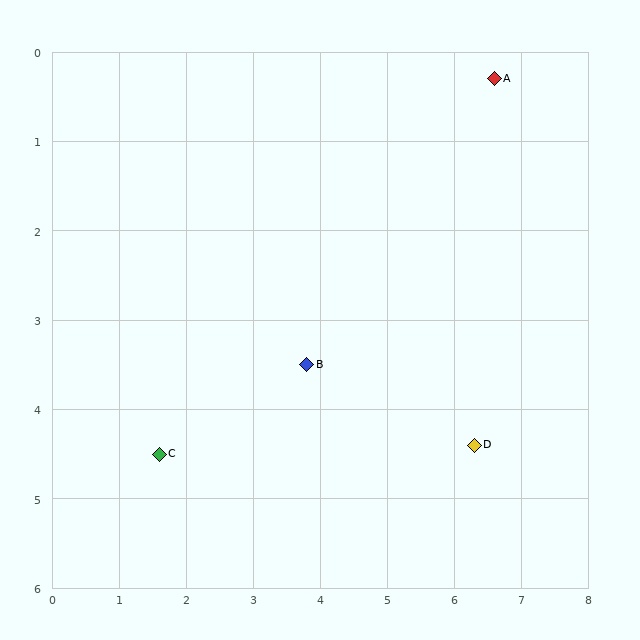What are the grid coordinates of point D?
Point D is at approximately (6.3, 4.4).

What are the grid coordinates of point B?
Point B is at approximately (3.8, 3.5).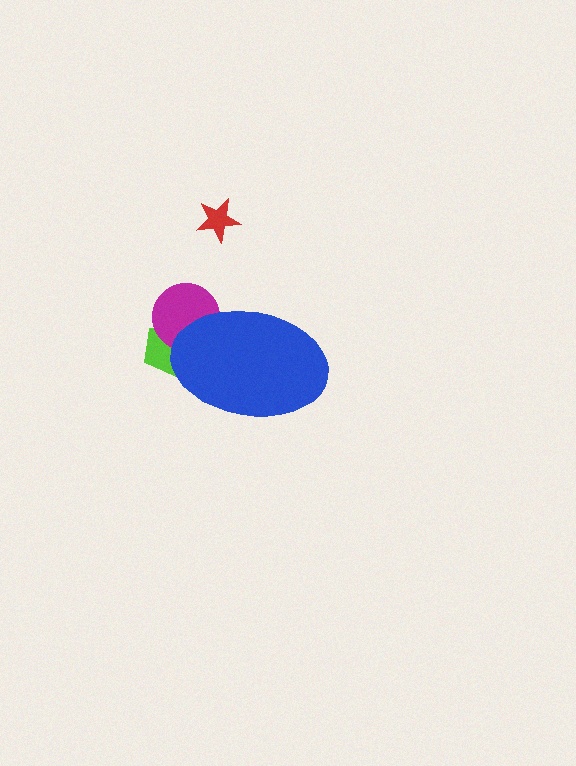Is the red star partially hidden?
No, the red star is fully visible.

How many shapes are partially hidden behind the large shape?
2 shapes are partially hidden.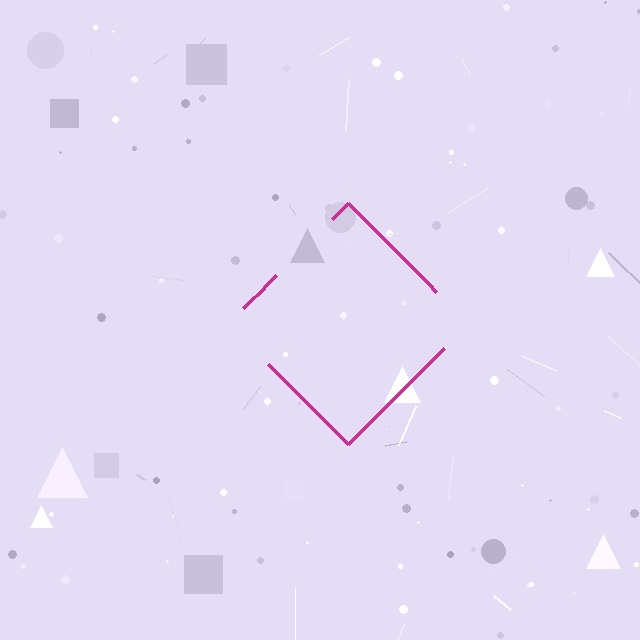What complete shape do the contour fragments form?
The contour fragments form a diamond.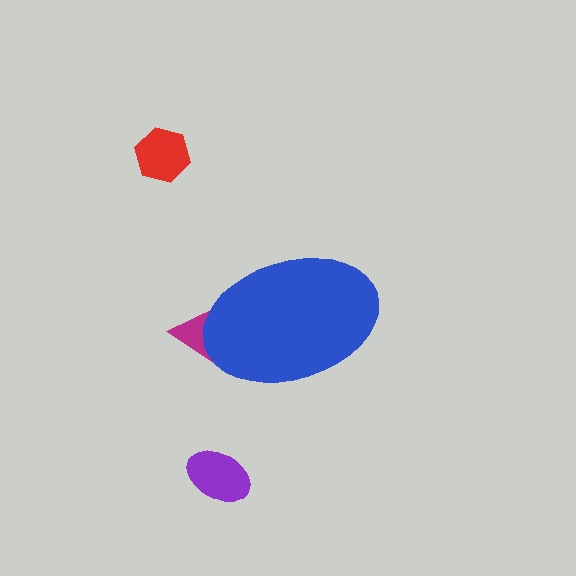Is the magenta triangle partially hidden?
Yes, the magenta triangle is partially hidden behind the blue ellipse.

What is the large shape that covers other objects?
A blue ellipse.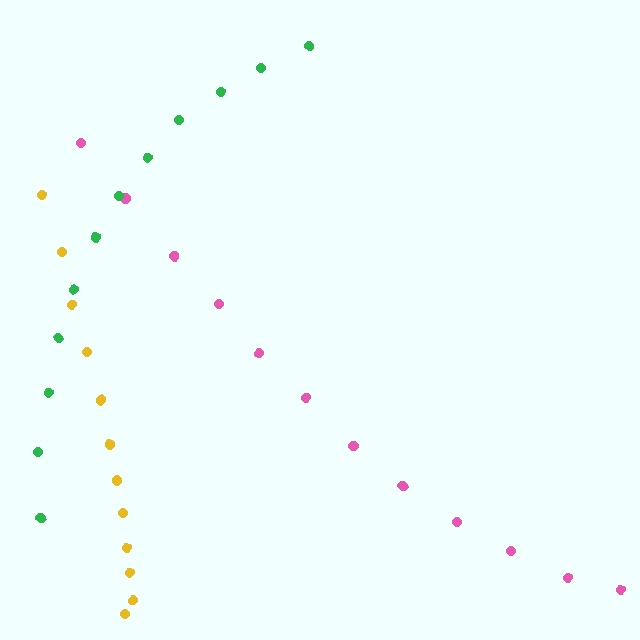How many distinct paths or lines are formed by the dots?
There are 3 distinct paths.